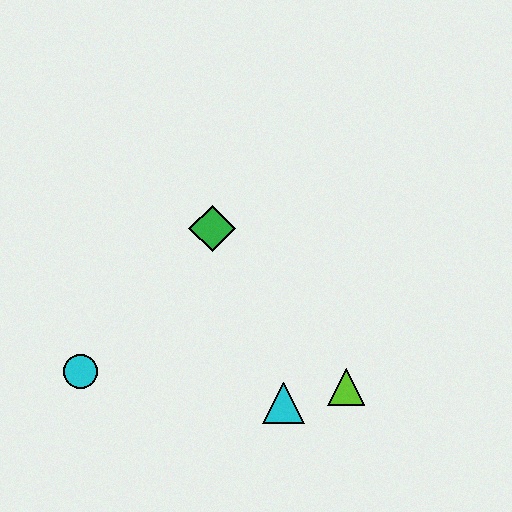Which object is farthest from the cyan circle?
The lime triangle is farthest from the cyan circle.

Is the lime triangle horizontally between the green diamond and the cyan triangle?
No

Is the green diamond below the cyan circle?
No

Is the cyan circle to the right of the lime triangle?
No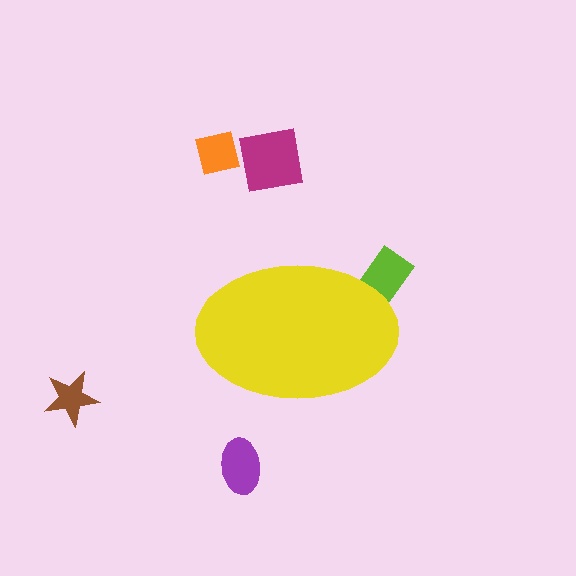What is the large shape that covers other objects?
A yellow ellipse.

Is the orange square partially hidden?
No, the orange square is fully visible.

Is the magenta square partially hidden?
No, the magenta square is fully visible.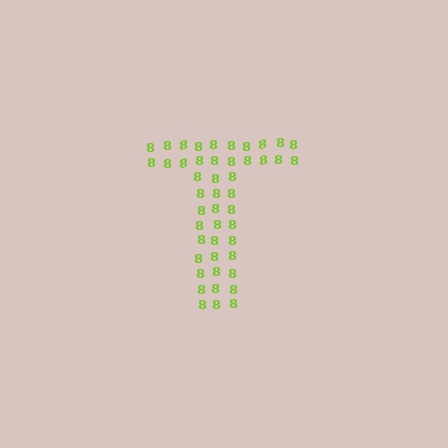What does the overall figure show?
The overall figure shows the letter T.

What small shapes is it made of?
It is made of small digit 8's.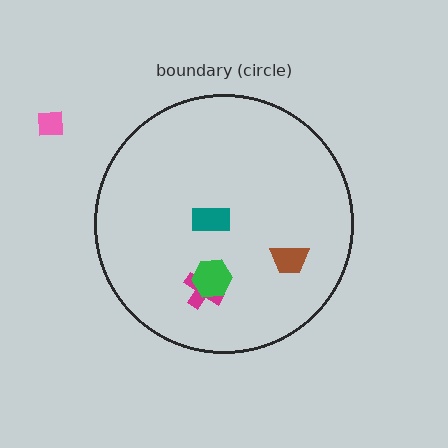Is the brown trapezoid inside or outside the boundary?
Inside.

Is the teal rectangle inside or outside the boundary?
Inside.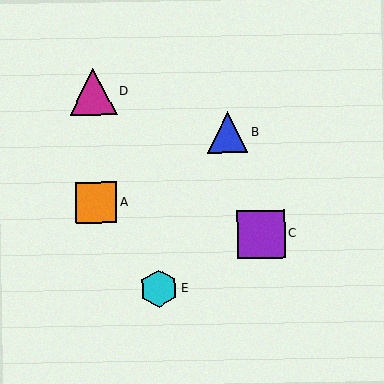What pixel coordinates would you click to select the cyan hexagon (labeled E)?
Click at (159, 289) to select the cyan hexagon E.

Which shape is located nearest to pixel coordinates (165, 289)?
The cyan hexagon (labeled E) at (159, 289) is nearest to that location.